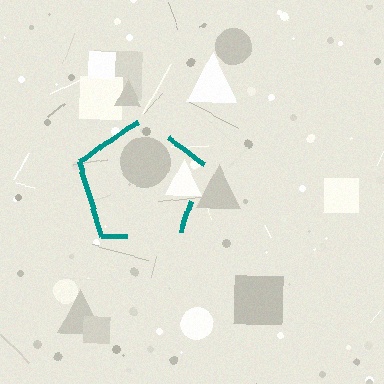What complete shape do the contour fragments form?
The contour fragments form a pentagon.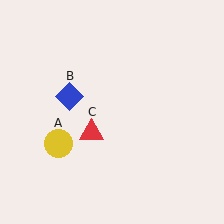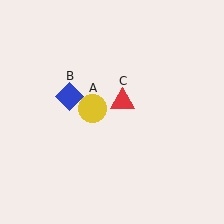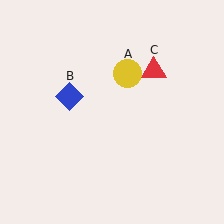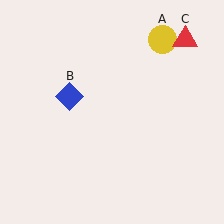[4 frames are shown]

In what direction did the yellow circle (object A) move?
The yellow circle (object A) moved up and to the right.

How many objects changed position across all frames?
2 objects changed position: yellow circle (object A), red triangle (object C).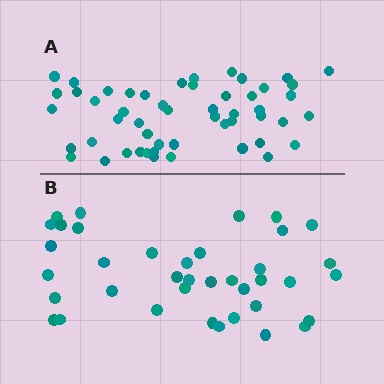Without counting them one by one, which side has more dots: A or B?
Region A (the top region) has more dots.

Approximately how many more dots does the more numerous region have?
Region A has approximately 15 more dots than region B.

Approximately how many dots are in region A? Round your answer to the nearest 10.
About 50 dots. (The exact count is 52, which rounds to 50.)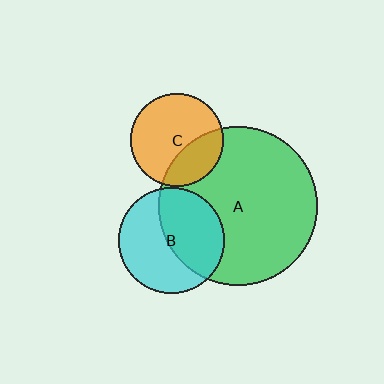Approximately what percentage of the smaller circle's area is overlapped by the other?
Approximately 50%.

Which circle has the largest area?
Circle A (green).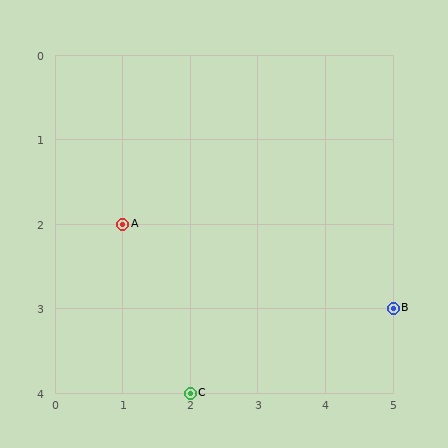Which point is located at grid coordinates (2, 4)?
Point C is at (2, 4).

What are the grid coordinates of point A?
Point A is at grid coordinates (1, 2).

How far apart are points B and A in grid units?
Points B and A are 4 columns and 1 row apart (about 4.1 grid units diagonally).